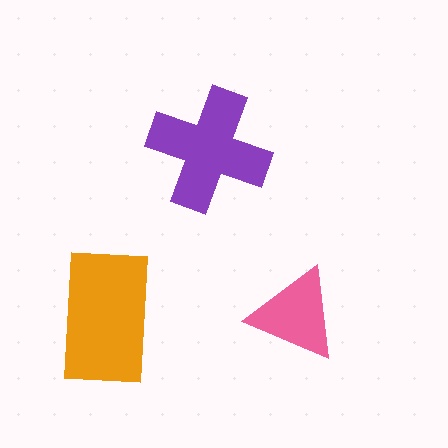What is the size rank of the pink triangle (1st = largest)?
3rd.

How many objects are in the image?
There are 3 objects in the image.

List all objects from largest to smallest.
The orange rectangle, the purple cross, the pink triangle.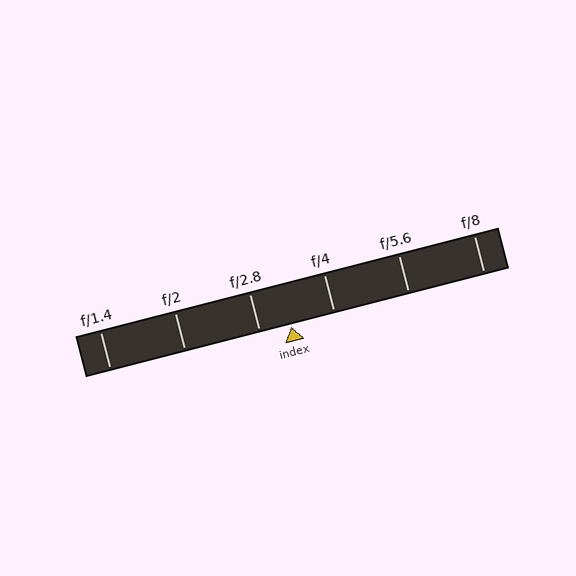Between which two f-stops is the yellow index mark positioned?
The index mark is between f/2.8 and f/4.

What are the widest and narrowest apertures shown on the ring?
The widest aperture shown is f/1.4 and the narrowest is f/8.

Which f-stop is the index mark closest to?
The index mark is closest to f/2.8.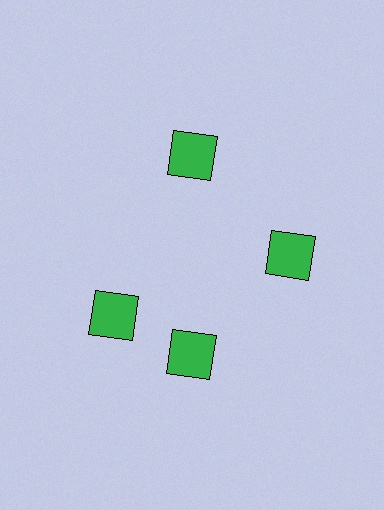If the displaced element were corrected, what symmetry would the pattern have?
It would have 4-fold rotational symmetry — the pattern would map onto itself every 90 degrees.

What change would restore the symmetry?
The symmetry would be restored by rotating it back into even spacing with its neighbors so that all 4 squares sit at equal angles and equal distance from the center.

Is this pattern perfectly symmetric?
No. The 4 green squares are arranged in a ring, but one element near the 9 o'clock position is rotated out of alignment along the ring, breaking the 4-fold rotational symmetry.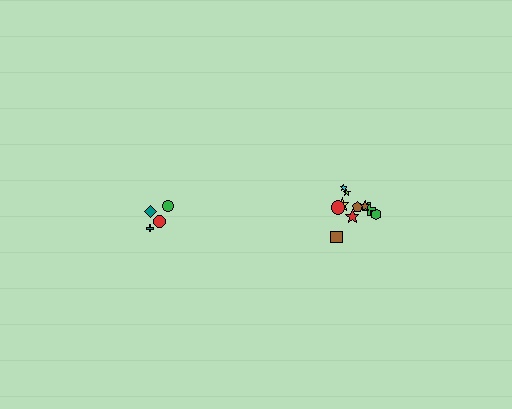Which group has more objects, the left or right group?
The right group.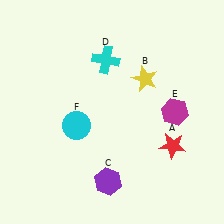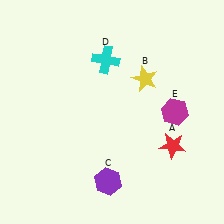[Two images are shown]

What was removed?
The cyan circle (F) was removed in Image 2.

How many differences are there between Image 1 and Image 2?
There is 1 difference between the two images.